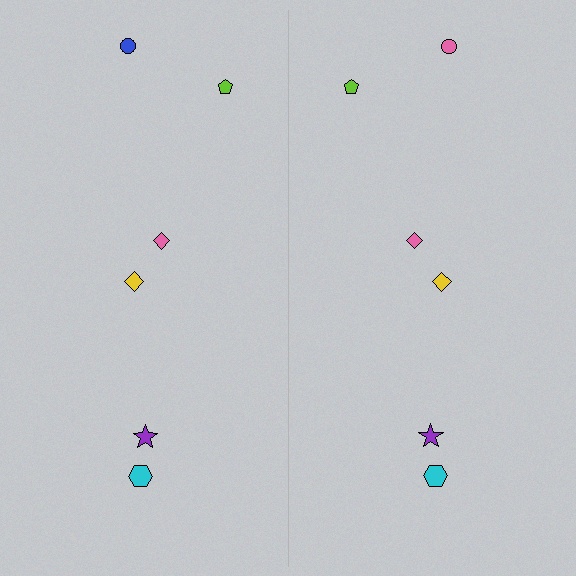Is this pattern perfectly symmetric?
No, the pattern is not perfectly symmetric. The pink circle on the right side breaks the symmetry — its mirror counterpart is blue.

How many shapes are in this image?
There are 12 shapes in this image.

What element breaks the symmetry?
The pink circle on the right side breaks the symmetry — its mirror counterpart is blue.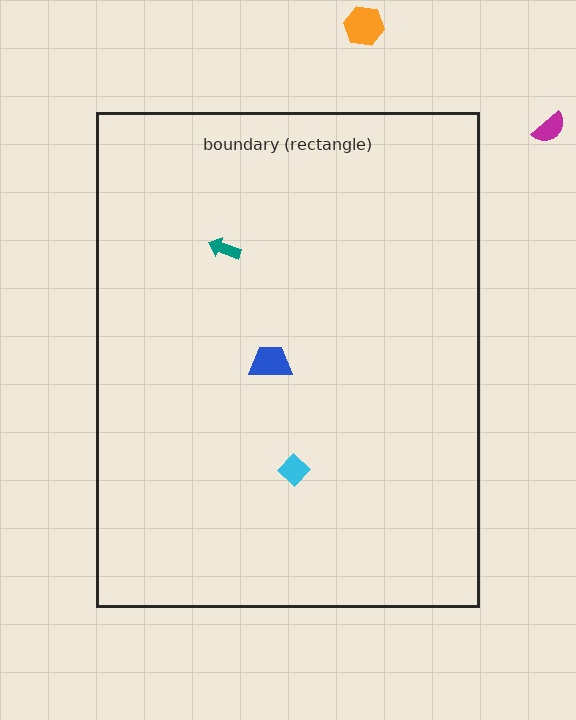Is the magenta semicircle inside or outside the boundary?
Outside.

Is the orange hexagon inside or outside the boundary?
Outside.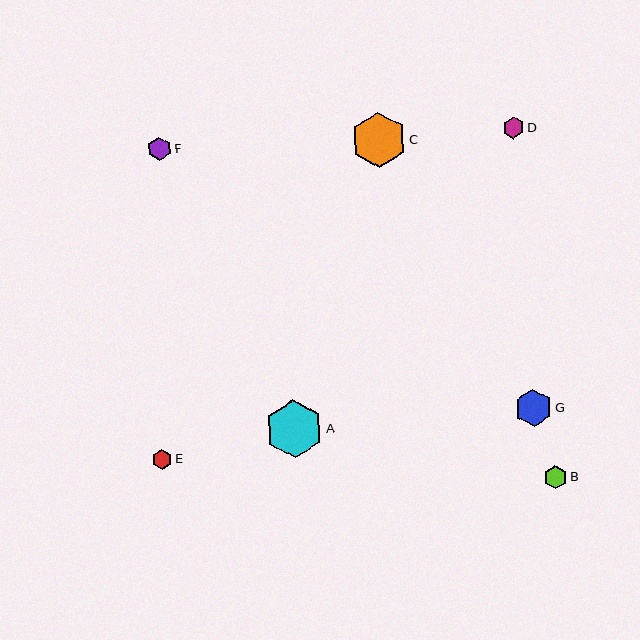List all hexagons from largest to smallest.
From largest to smallest: A, C, G, F, B, D, E.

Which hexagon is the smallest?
Hexagon E is the smallest with a size of approximately 20 pixels.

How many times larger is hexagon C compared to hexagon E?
Hexagon C is approximately 2.7 times the size of hexagon E.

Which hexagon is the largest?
Hexagon A is the largest with a size of approximately 58 pixels.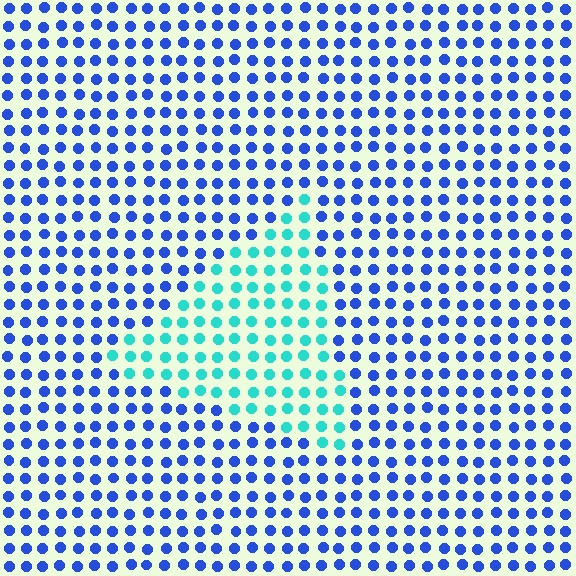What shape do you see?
I see a triangle.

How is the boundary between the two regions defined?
The boundary is defined purely by a slight shift in hue (about 53 degrees). Spacing, size, and orientation are identical on both sides.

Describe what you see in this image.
The image is filled with small blue elements in a uniform arrangement. A triangle-shaped region is visible where the elements are tinted to a slightly different hue, forming a subtle color boundary.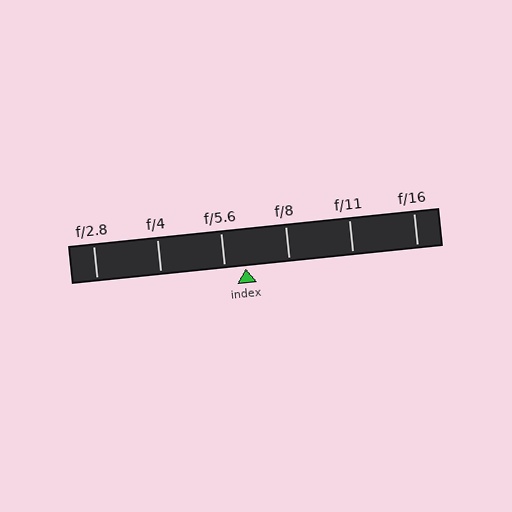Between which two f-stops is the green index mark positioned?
The index mark is between f/5.6 and f/8.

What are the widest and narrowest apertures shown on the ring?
The widest aperture shown is f/2.8 and the narrowest is f/16.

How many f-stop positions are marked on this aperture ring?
There are 6 f-stop positions marked.